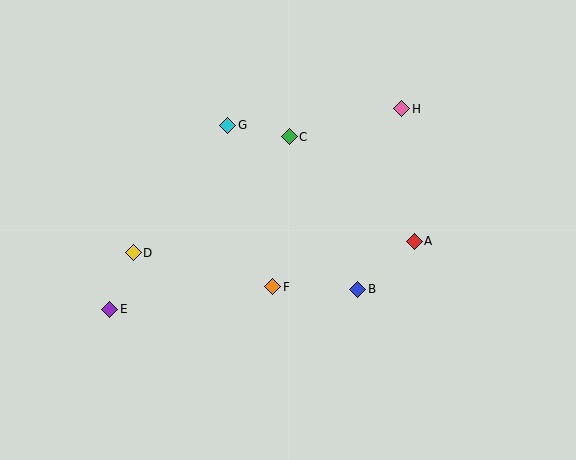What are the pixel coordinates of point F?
Point F is at (273, 287).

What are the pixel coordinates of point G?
Point G is at (228, 125).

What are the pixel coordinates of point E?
Point E is at (110, 309).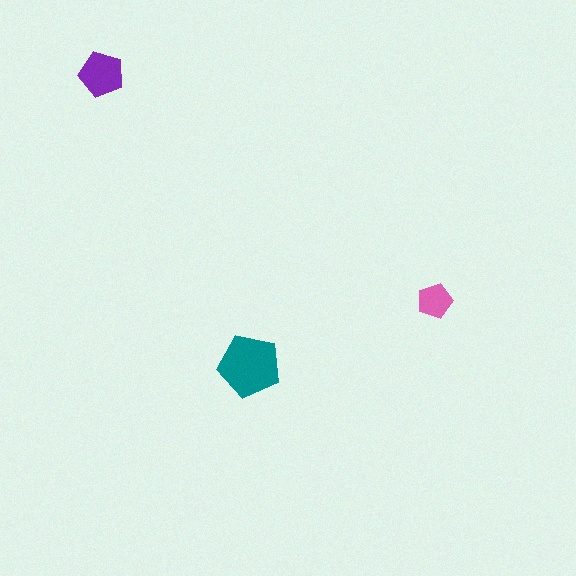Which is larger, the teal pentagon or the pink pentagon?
The teal one.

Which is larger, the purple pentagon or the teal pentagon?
The teal one.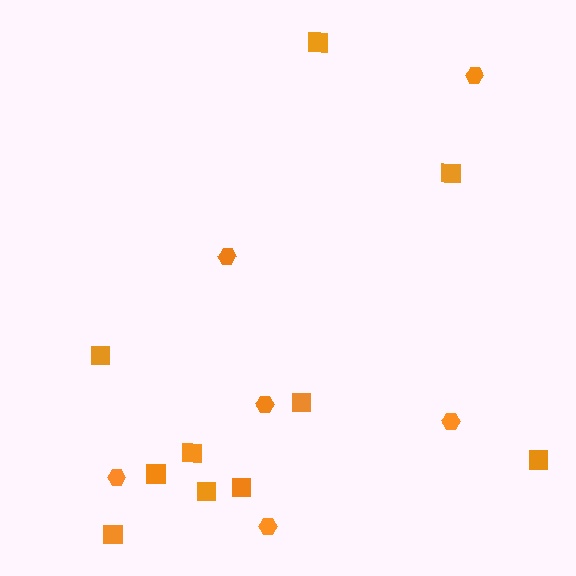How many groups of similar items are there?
There are 2 groups: one group of hexagons (6) and one group of squares (10).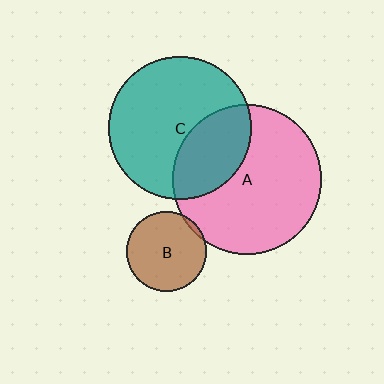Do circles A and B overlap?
Yes.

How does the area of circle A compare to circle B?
Approximately 3.5 times.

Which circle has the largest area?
Circle A (pink).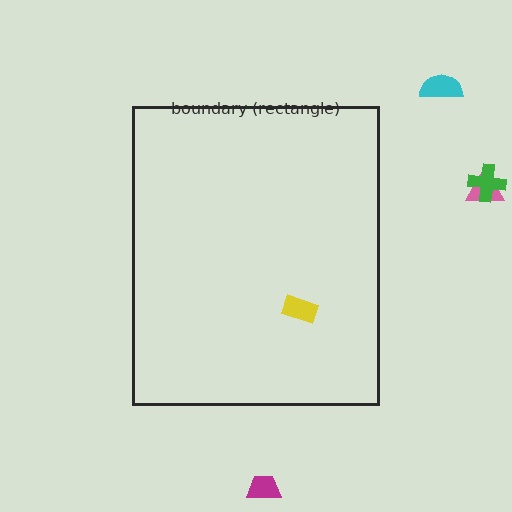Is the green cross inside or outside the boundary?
Outside.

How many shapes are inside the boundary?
1 inside, 4 outside.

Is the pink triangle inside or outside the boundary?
Outside.